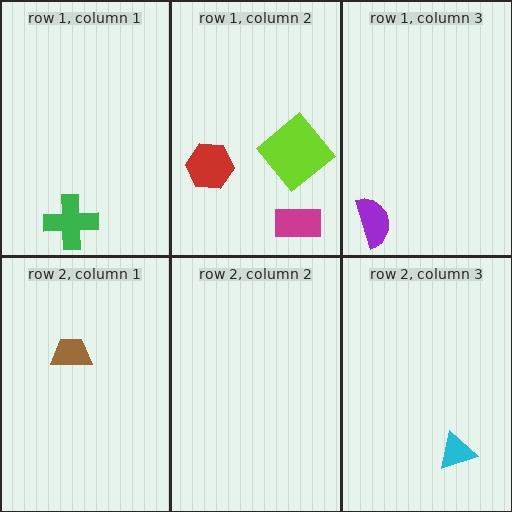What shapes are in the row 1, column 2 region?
The lime diamond, the magenta rectangle, the red hexagon.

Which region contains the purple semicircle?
The row 1, column 3 region.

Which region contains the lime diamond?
The row 1, column 2 region.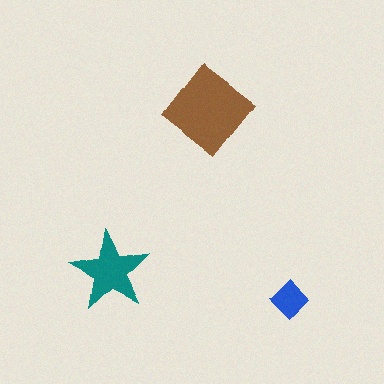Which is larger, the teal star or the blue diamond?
The teal star.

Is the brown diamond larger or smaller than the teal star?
Larger.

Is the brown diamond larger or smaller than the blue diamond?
Larger.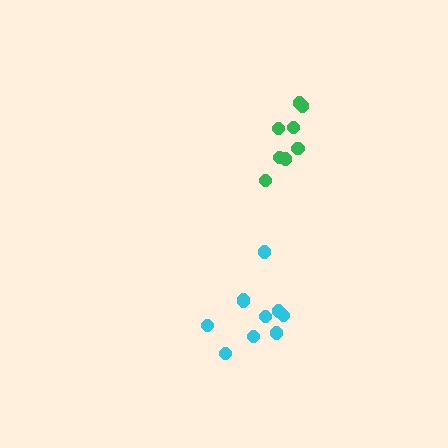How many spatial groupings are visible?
There are 2 spatial groupings.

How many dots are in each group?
Group 1: 10 dots, Group 2: 8 dots (18 total).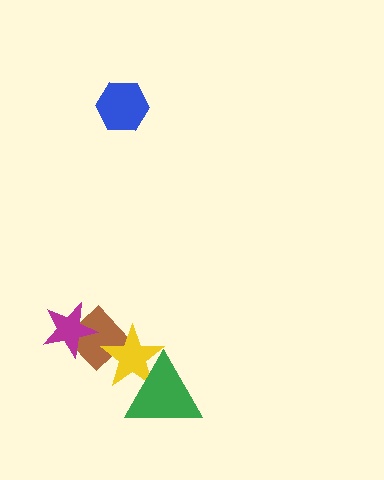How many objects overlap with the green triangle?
1 object overlaps with the green triangle.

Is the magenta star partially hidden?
No, no other shape covers it.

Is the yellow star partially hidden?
Yes, it is partially covered by another shape.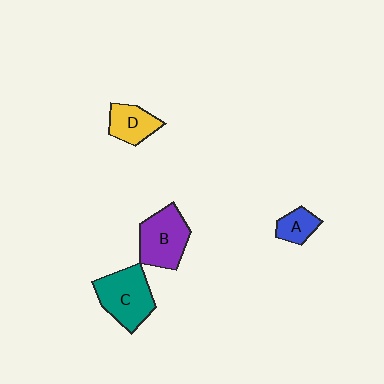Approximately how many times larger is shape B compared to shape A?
Approximately 2.1 times.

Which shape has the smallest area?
Shape A (blue).